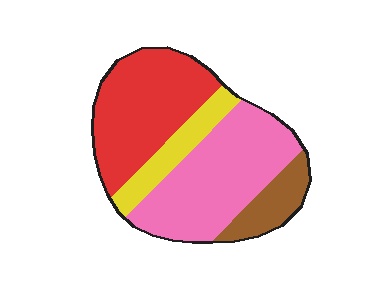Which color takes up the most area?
Pink, at roughly 40%.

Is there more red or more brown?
Red.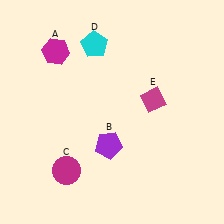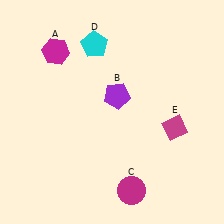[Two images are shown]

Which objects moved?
The objects that moved are: the purple pentagon (B), the magenta circle (C), the magenta diamond (E).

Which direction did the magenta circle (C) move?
The magenta circle (C) moved right.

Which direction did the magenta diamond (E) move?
The magenta diamond (E) moved down.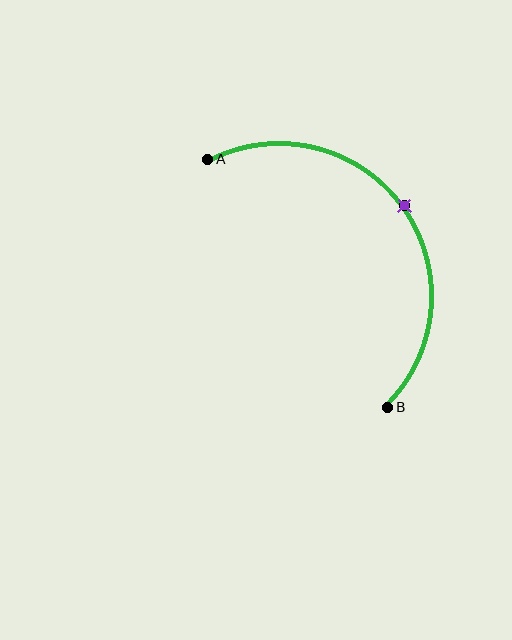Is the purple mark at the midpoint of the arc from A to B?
Yes. The purple mark lies on the arc at equal arc-length from both A and B — it is the arc midpoint.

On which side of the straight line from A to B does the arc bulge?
The arc bulges above and to the right of the straight line connecting A and B.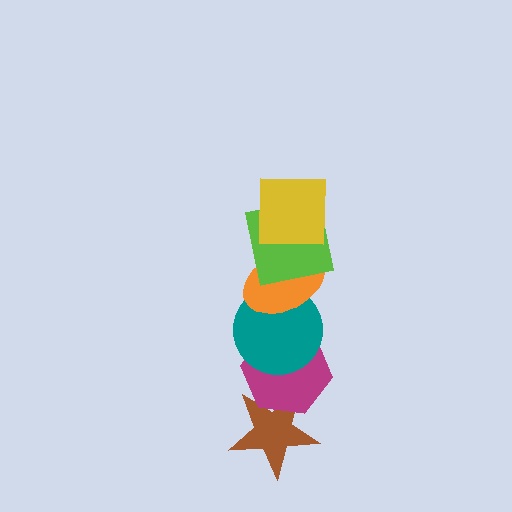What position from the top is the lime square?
The lime square is 2nd from the top.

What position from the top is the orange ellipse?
The orange ellipse is 3rd from the top.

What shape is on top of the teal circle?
The orange ellipse is on top of the teal circle.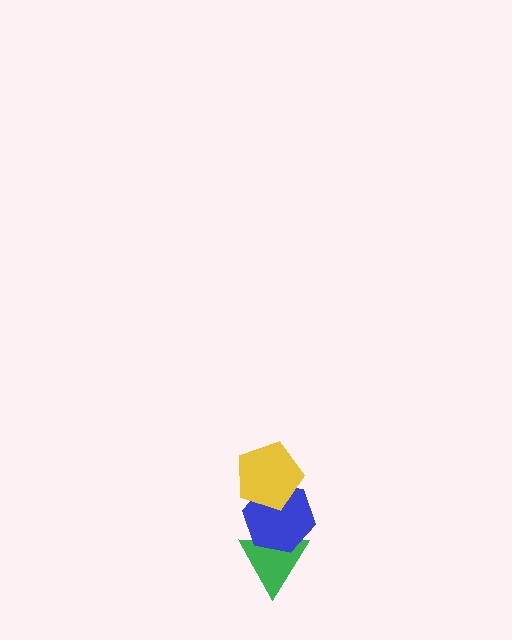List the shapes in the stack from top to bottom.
From top to bottom: the yellow pentagon, the blue hexagon, the green triangle.